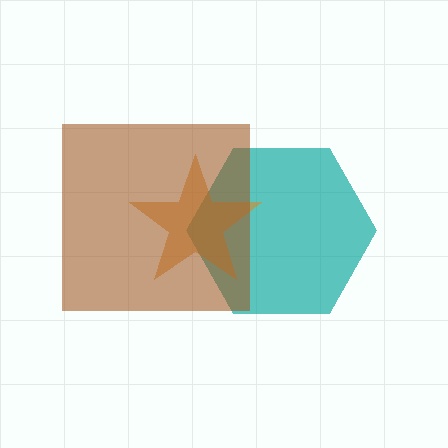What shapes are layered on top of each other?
The layered shapes are: a teal hexagon, an orange star, a brown square.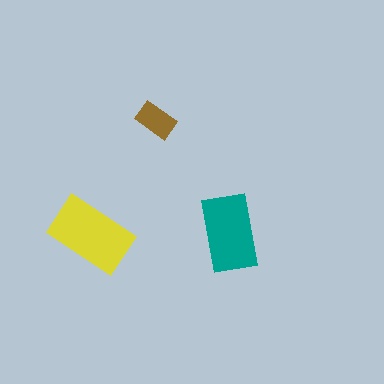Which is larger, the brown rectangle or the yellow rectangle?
The yellow one.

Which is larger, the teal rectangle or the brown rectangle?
The teal one.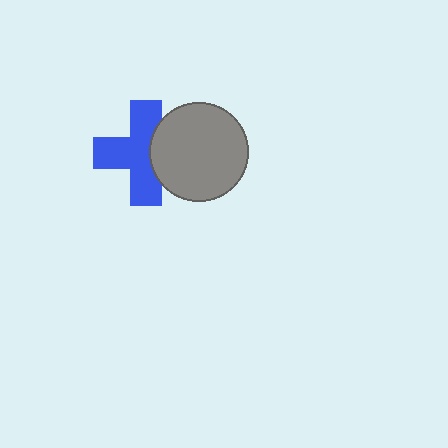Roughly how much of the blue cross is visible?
Most of it is visible (roughly 70%).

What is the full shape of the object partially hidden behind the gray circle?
The partially hidden object is a blue cross.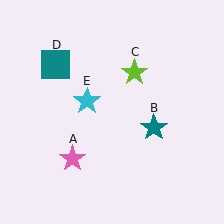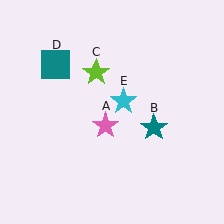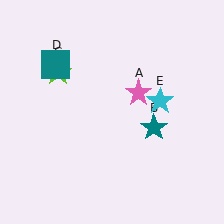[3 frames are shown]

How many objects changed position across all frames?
3 objects changed position: pink star (object A), lime star (object C), cyan star (object E).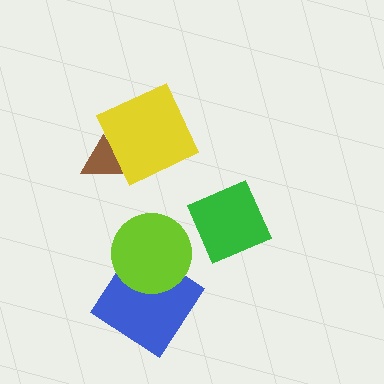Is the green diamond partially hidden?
No, no other shape covers it.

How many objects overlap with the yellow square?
1 object overlaps with the yellow square.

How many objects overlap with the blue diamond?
1 object overlaps with the blue diamond.